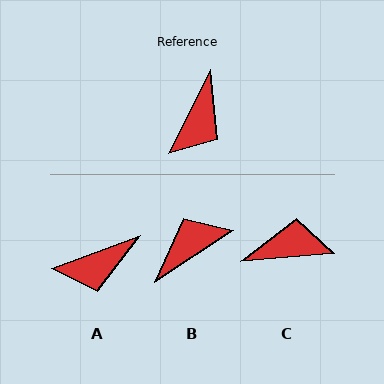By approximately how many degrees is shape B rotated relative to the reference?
Approximately 149 degrees counter-clockwise.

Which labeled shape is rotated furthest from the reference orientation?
B, about 149 degrees away.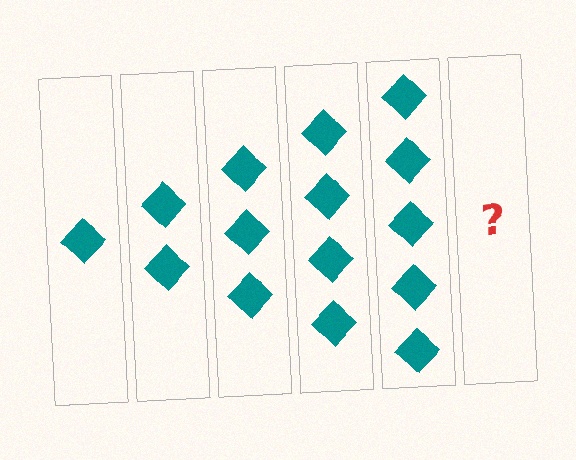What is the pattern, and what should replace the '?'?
The pattern is that each step adds one more diamond. The '?' should be 6 diamonds.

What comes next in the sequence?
The next element should be 6 diamonds.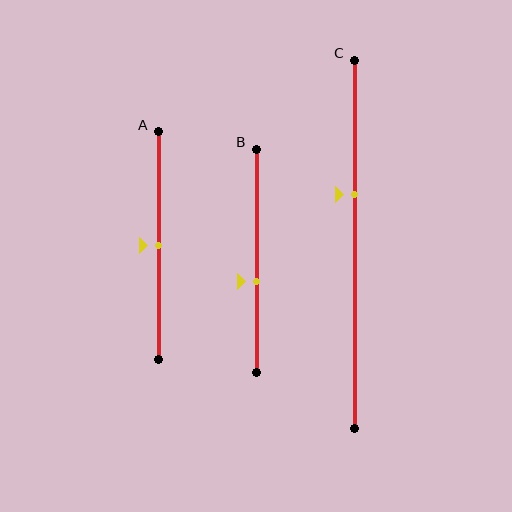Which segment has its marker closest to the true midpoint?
Segment A has its marker closest to the true midpoint.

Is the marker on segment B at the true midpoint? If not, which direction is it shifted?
No, the marker on segment B is shifted downward by about 9% of the segment length.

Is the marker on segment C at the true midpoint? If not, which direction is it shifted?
No, the marker on segment C is shifted upward by about 14% of the segment length.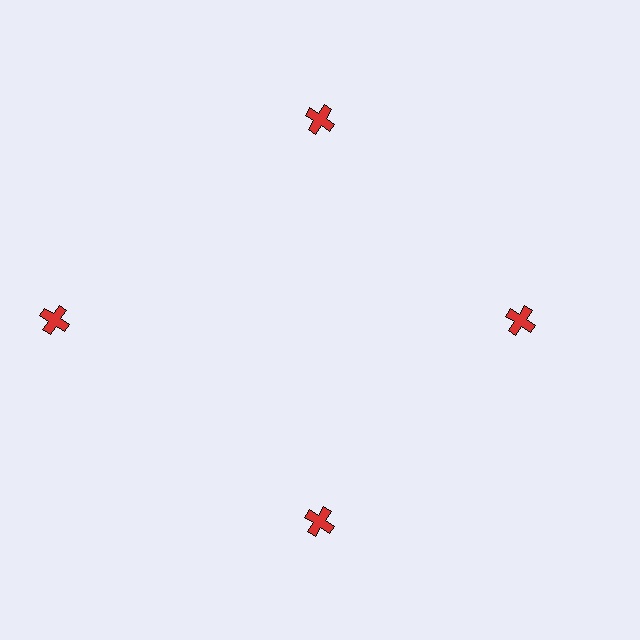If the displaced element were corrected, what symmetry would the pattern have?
It would have 4-fold rotational symmetry — the pattern would map onto itself every 90 degrees.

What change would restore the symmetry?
The symmetry would be restored by moving it inward, back onto the ring so that all 4 crosses sit at equal angles and equal distance from the center.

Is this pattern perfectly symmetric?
No. The 4 red crosses are arranged in a ring, but one element near the 9 o'clock position is pushed outward from the center, breaking the 4-fold rotational symmetry.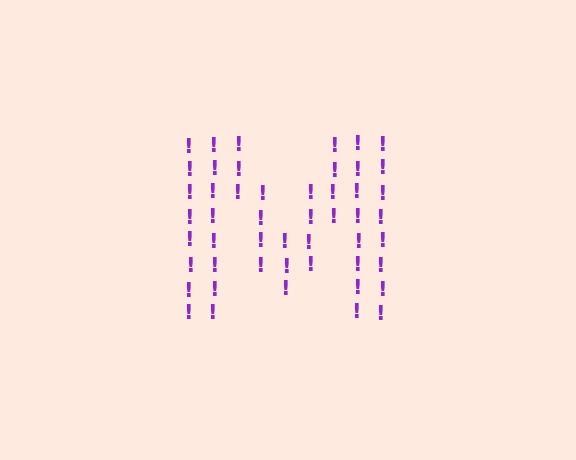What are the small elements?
The small elements are exclamation marks.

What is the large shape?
The large shape is the letter M.